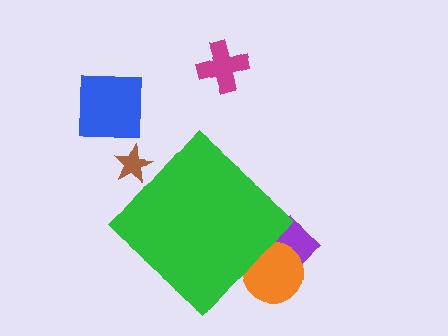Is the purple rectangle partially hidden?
Yes, the purple rectangle is partially hidden behind the green diamond.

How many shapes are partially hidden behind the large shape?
3 shapes are partially hidden.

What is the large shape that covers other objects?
A green diamond.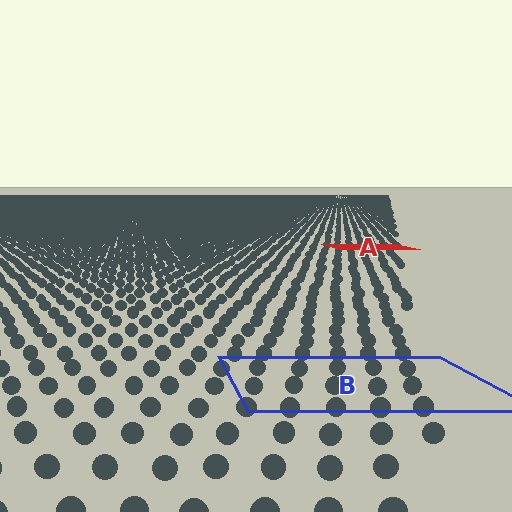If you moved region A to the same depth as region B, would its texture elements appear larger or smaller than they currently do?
They would appear larger. At a closer depth, the same texture elements are projected at a bigger on-screen size.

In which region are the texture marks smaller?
The texture marks are smaller in region A, because it is farther away.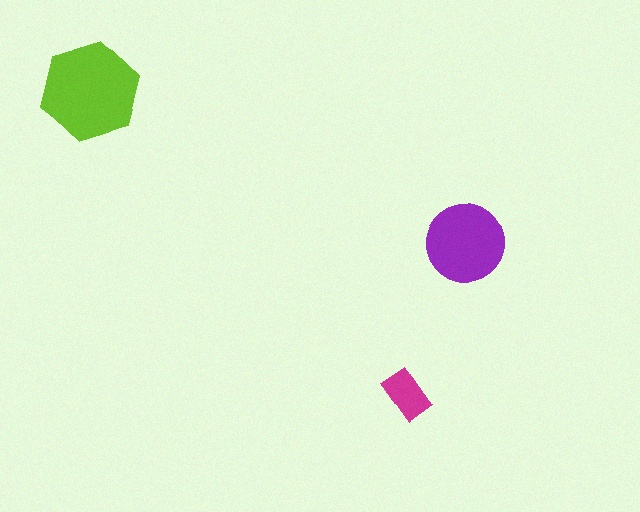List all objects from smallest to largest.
The magenta rectangle, the purple circle, the lime hexagon.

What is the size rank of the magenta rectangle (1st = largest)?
3rd.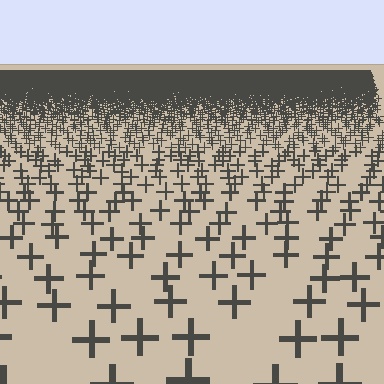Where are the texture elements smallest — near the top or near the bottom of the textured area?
Near the top.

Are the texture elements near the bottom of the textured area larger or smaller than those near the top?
Larger. Near the bottom, elements are closer to the viewer and appear at a bigger on-screen size.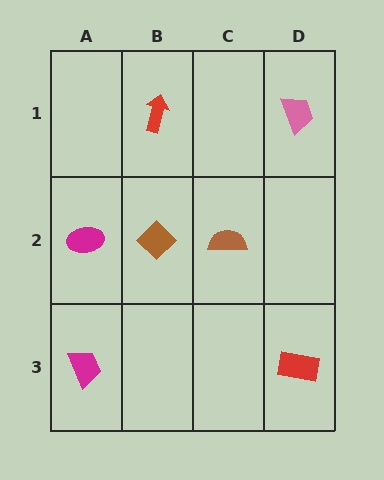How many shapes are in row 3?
2 shapes.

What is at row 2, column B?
A brown diamond.